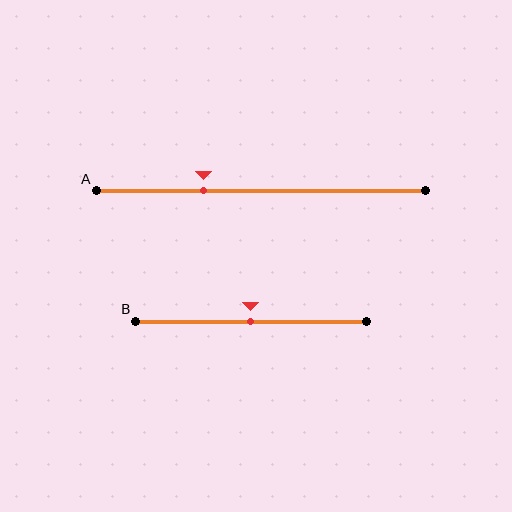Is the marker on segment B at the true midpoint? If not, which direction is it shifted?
Yes, the marker on segment B is at the true midpoint.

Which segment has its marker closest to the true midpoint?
Segment B has its marker closest to the true midpoint.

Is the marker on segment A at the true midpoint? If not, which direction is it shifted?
No, the marker on segment A is shifted to the left by about 17% of the segment length.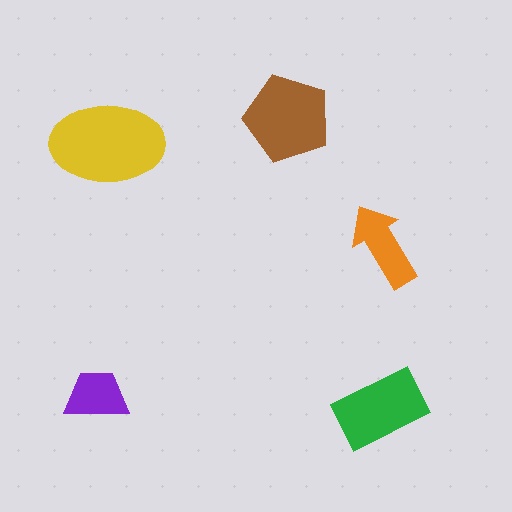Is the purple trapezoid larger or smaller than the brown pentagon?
Smaller.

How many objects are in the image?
There are 5 objects in the image.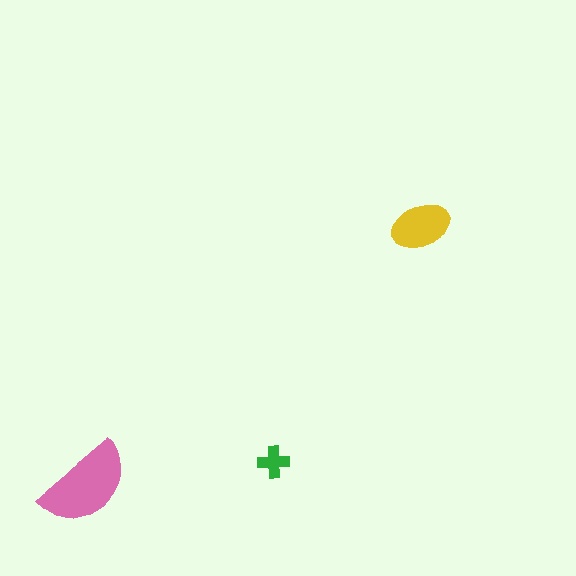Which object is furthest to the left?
The pink semicircle is leftmost.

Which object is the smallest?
The green cross.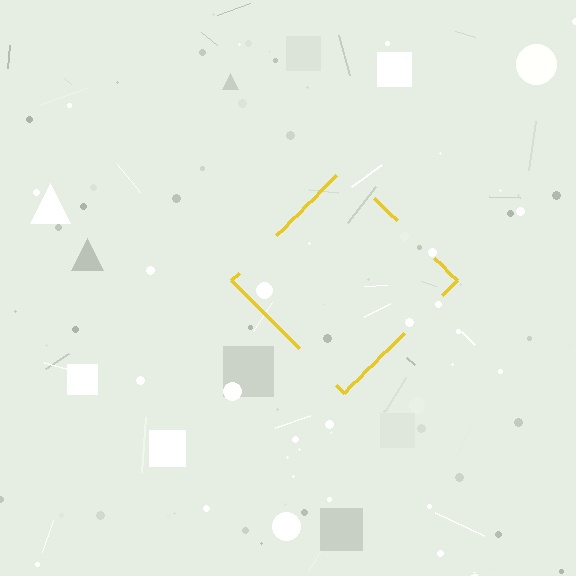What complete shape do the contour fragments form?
The contour fragments form a diamond.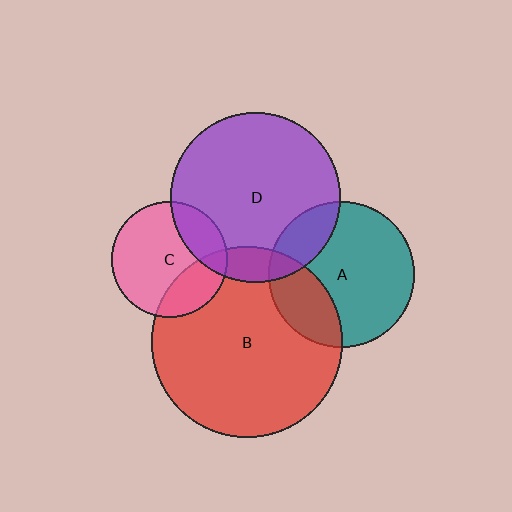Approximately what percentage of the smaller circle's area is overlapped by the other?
Approximately 10%.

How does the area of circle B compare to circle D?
Approximately 1.3 times.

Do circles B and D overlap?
Yes.